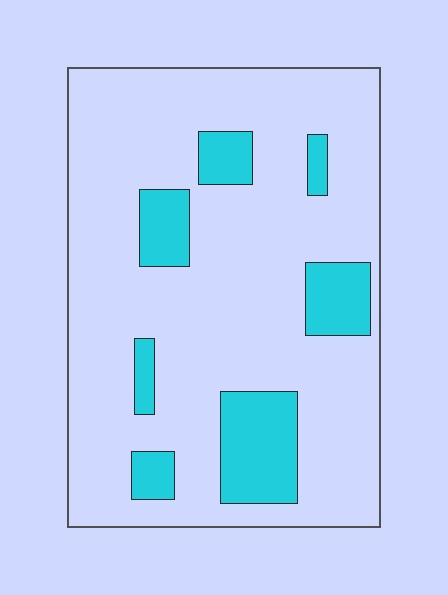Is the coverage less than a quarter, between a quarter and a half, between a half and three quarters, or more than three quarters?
Less than a quarter.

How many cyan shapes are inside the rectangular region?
7.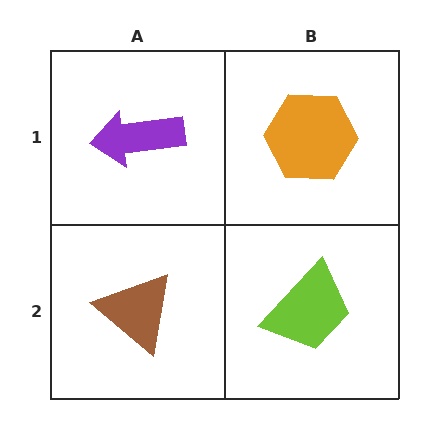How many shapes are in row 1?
2 shapes.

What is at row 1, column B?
An orange hexagon.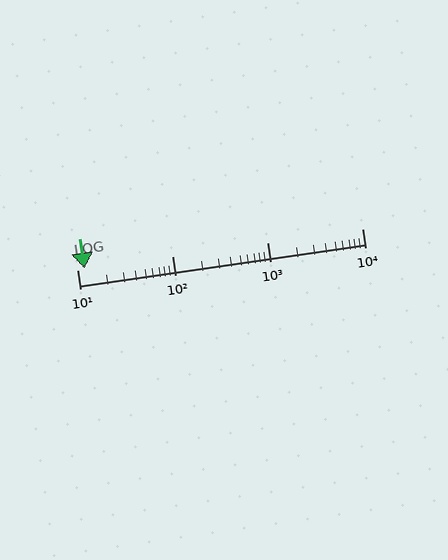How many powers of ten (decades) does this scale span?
The scale spans 3 decades, from 10 to 10000.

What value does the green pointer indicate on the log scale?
The pointer indicates approximately 12.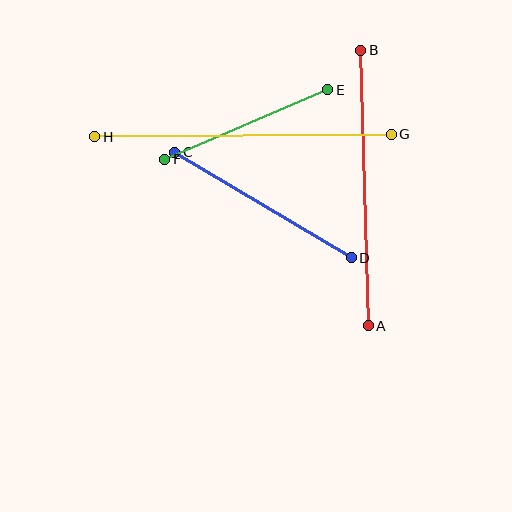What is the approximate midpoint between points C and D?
The midpoint is at approximately (263, 205) pixels.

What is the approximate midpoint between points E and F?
The midpoint is at approximately (246, 125) pixels.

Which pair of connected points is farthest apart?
Points G and H are farthest apart.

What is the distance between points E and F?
The distance is approximately 177 pixels.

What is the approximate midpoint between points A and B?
The midpoint is at approximately (364, 188) pixels.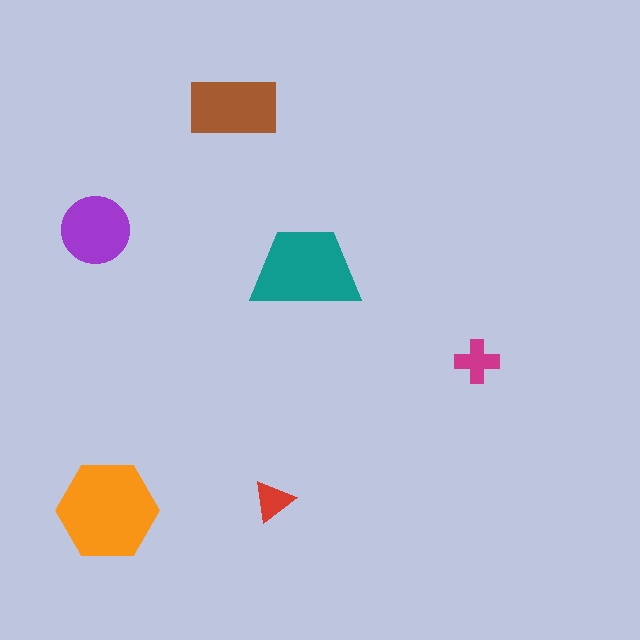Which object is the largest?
The orange hexagon.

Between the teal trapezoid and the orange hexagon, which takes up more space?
The orange hexagon.